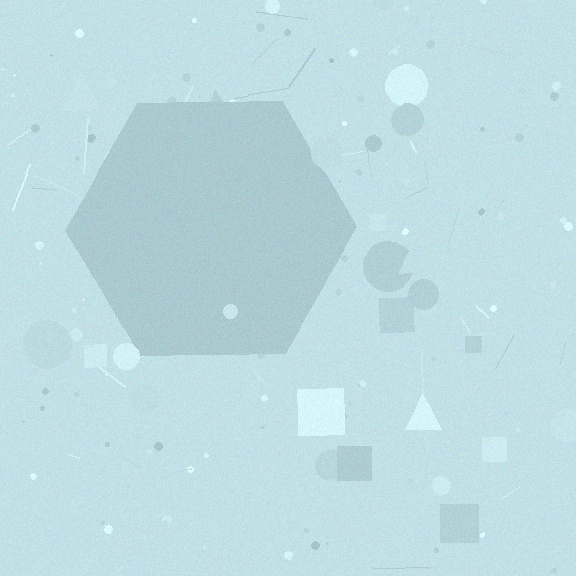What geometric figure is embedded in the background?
A hexagon is embedded in the background.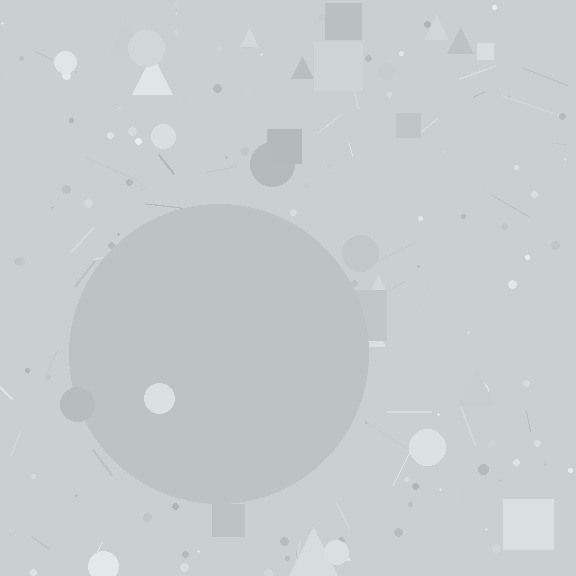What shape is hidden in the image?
A circle is hidden in the image.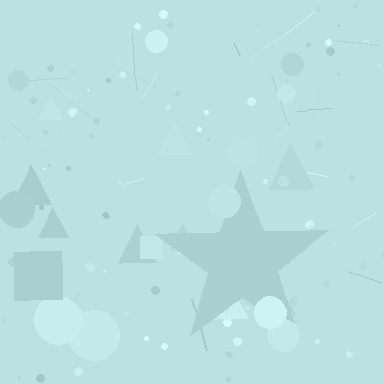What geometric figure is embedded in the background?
A star is embedded in the background.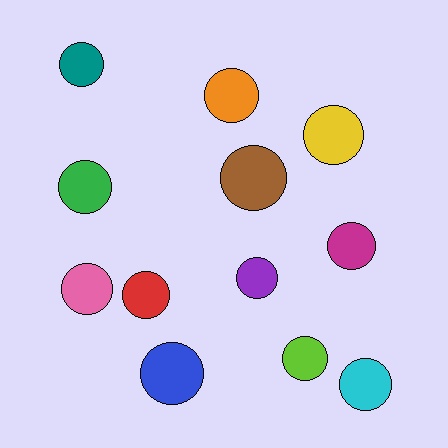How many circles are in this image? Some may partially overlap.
There are 12 circles.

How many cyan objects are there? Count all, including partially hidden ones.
There is 1 cyan object.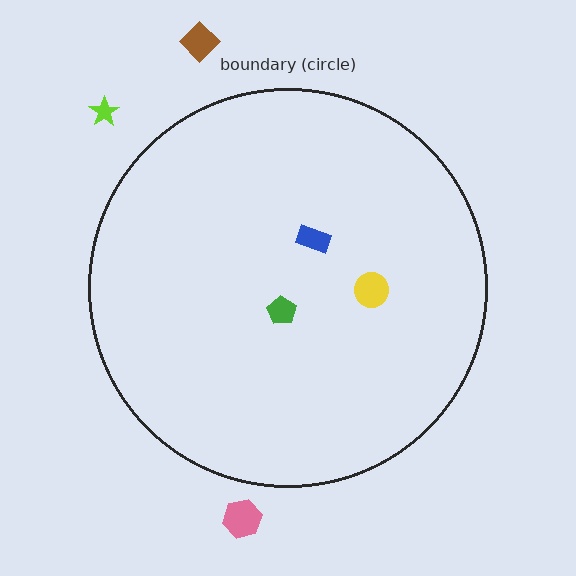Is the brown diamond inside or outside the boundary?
Outside.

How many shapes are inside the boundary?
3 inside, 3 outside.